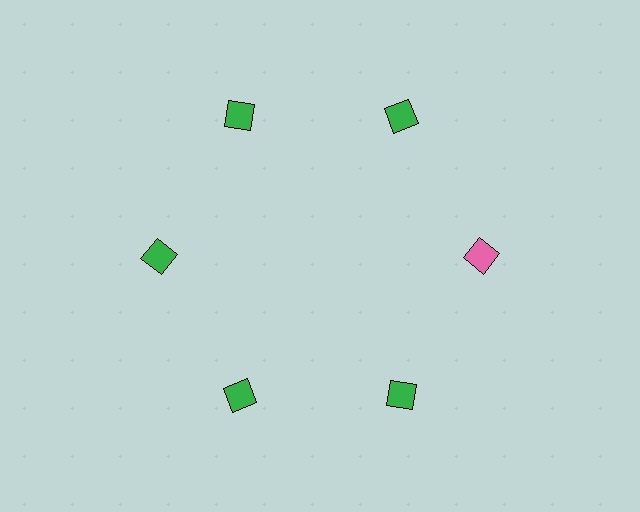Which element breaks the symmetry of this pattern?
The pink diamond at roughly the 3 o'clock position breaks the symmetry. All other shapes are green diamonds.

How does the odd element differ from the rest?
It has a different color: pink instead of green.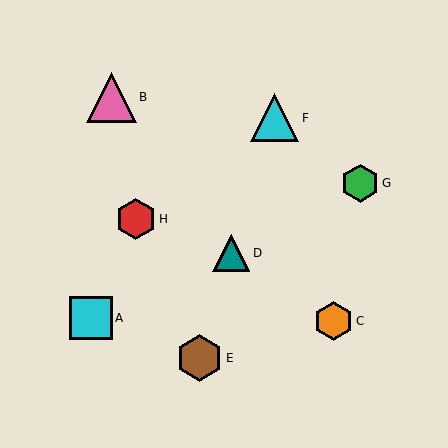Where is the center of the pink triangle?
The center of the pink triangle is at (111, 97).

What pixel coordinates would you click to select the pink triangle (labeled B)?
Click at (111, 97) to select the pink triangle B.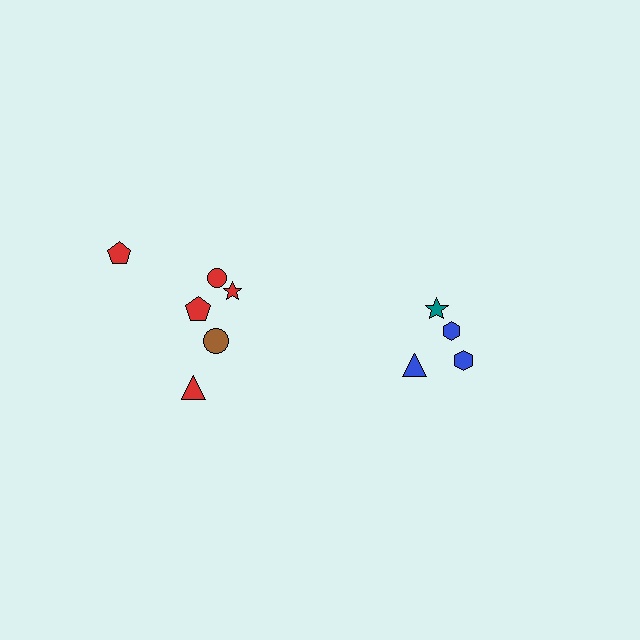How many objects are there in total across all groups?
There are 10 objects.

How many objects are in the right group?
There are 4 objects.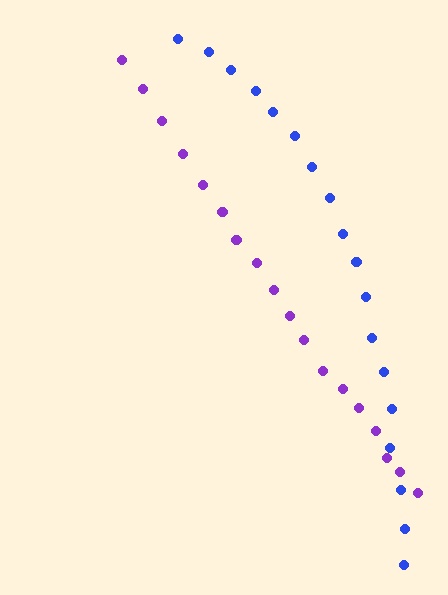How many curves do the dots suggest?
There are 2 distinct paths.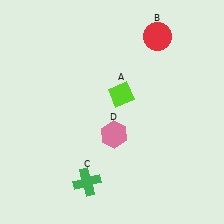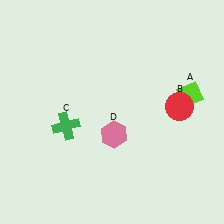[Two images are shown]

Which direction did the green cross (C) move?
The green cross (C) moved up.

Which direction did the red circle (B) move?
The red circle (B) moved down.